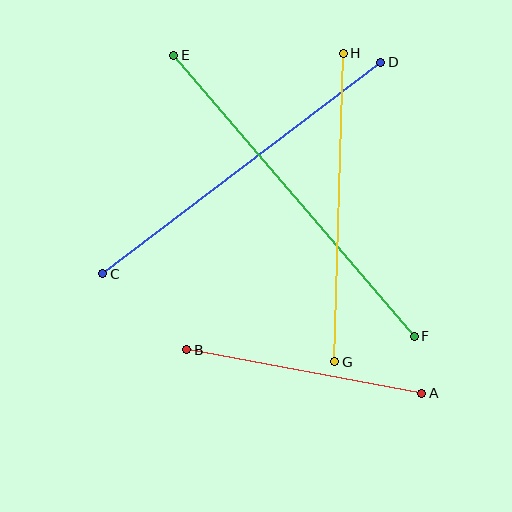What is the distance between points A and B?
The distance is approximately 239 pixels.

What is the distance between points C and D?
The distance is approximately 350 pixels.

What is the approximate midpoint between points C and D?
The midpoint is at approximately (242, 168) pixels.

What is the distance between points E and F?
The distance is approximately 370 pixels.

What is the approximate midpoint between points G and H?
The midpoint is at approximately (339, 208) pixels.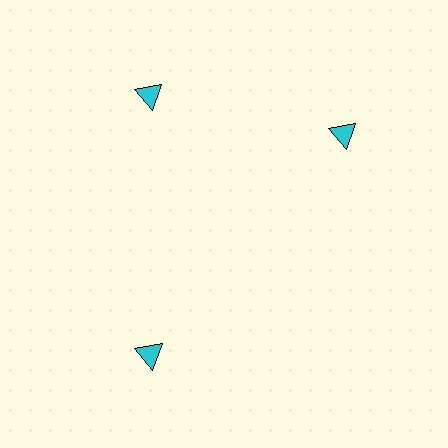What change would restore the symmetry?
The symmetry would be restored by rotating it back into even spacing with its neighbors so that all 3 triangles sit at equal angles and equal distance from the center.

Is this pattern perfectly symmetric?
No. The 3 cyan triangles are arranged in a ring, but one element near the 3 o'clock position is rotated out of alignment along the ring, breaking the 3-fold rotational symmetry.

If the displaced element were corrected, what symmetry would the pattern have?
It would have 3-fold rotational symmetry — the pattern would map onto itself every 120 degrees.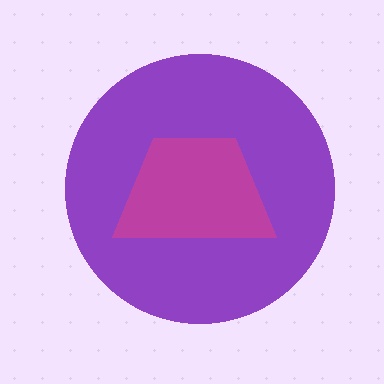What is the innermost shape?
The magenta trapezoid.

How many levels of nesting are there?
2.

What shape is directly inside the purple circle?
The magenta trapezoid.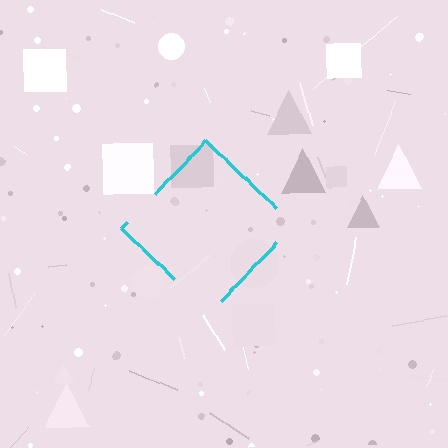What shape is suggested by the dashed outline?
The dashed outline suggests a diamond.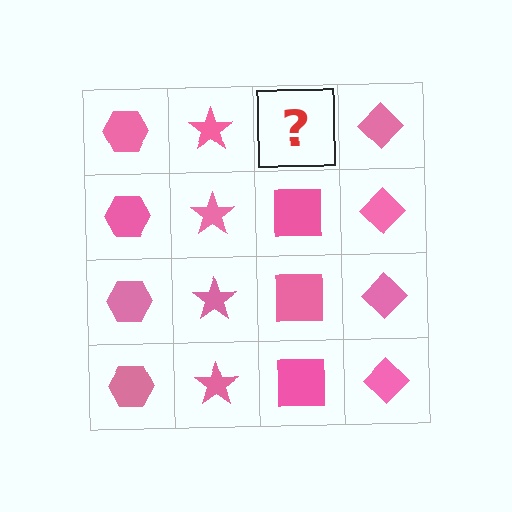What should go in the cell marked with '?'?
The missing cell should contain a pink square.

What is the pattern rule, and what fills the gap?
The rule is that each column has a consistent shape. The gap should be filled with a pink square.